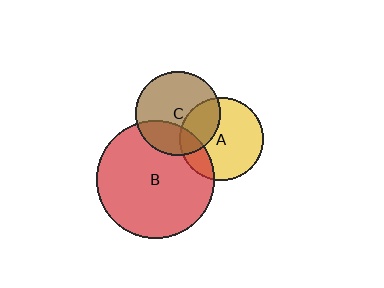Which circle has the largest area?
Circle B (red).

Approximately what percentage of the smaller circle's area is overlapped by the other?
Approximately 30%.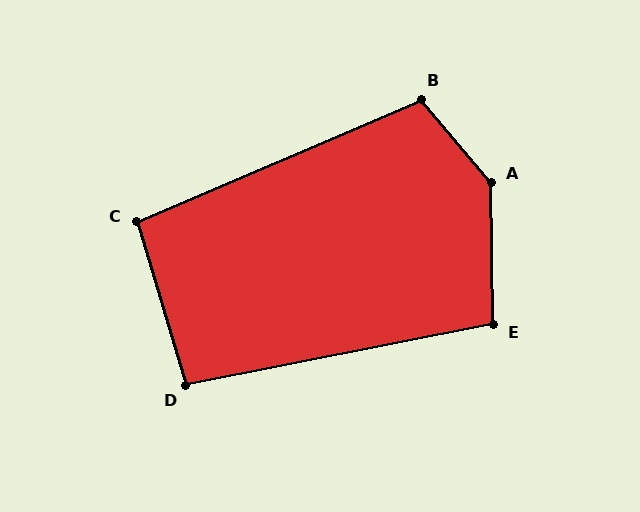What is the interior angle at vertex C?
Approximately 97 degrees (obtuse).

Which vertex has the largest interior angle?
A, at approximately 141 degrees.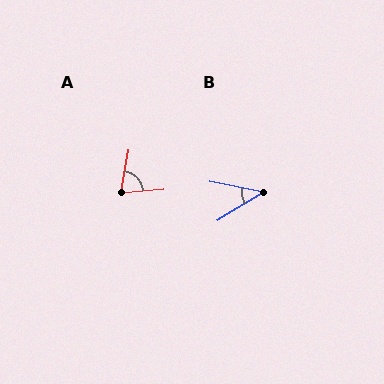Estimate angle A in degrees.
Approximately 75 degrees.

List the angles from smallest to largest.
B (43°), A (75°).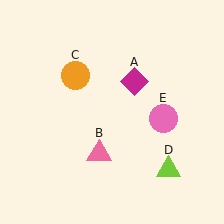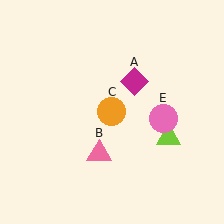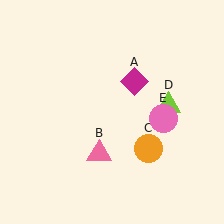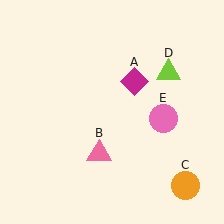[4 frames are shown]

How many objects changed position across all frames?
2 objects changed position: orange circle (object C), lime triangle (object D).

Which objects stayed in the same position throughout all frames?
Magenta diamond (object A) and pink triangle (object B) and pink circle (object E) remained stationary.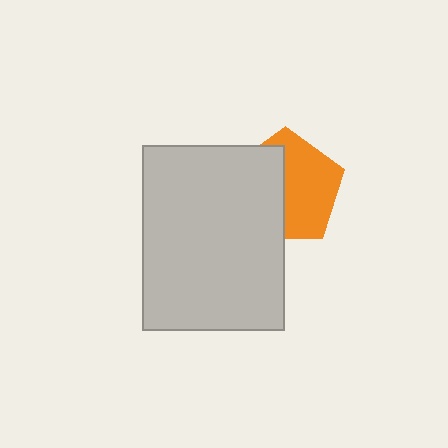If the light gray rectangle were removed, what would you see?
You would see the complete orange pentagon.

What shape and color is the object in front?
The object in front is a light gray rectangle.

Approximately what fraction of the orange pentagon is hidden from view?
Roughly 47% of the orange pentagon is hidden behind the light gray rectangle.